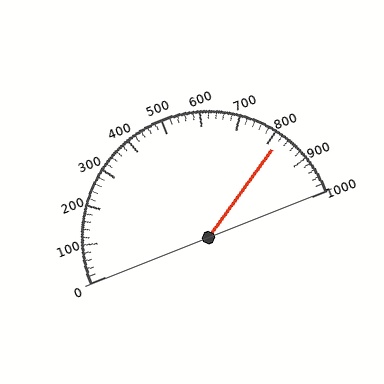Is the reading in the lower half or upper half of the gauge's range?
The reading is in the upper half of the range (0 to 1000).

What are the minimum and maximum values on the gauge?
The gauge ranges from 0 to 1000.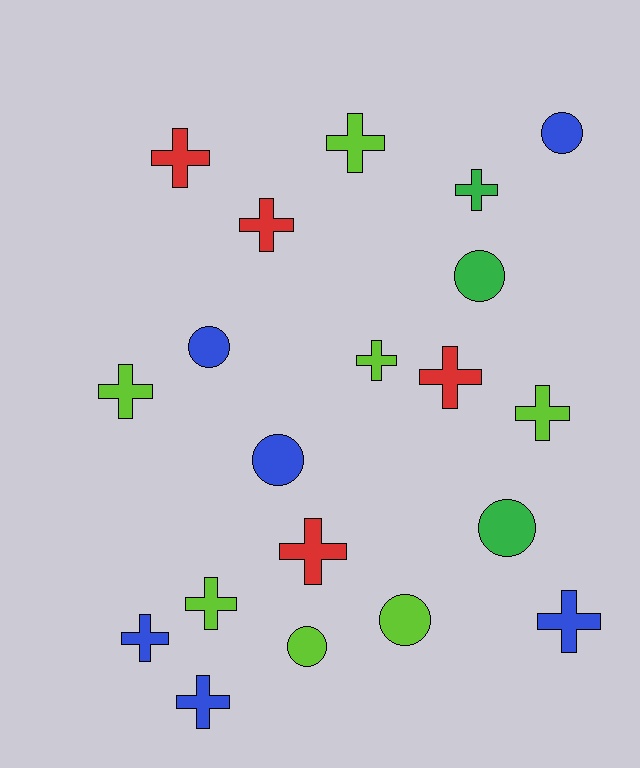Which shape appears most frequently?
Cross, with 13 objects.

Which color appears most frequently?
Lime, with 7 objects.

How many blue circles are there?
There are 3 blue circles.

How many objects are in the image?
There are 20 objects.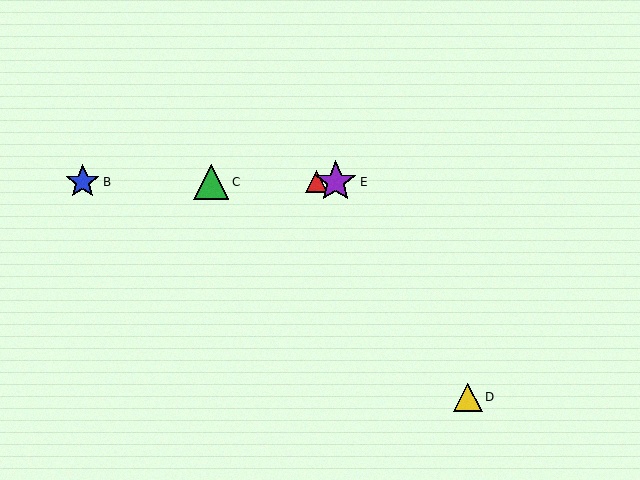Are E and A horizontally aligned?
Yes, both are at y≈182.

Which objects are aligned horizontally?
Objects A, B, C, E are aligned horizontally.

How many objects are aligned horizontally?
4 objects (A, B, C, E) are aligned horizontally.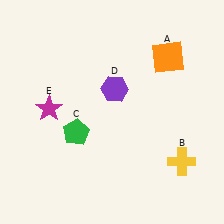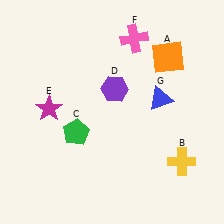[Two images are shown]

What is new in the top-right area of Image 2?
A blue triangle (G) was added in the top-right area of Image 2.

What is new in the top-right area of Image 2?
A pink cross (F) was added in the top-right area of Image 2.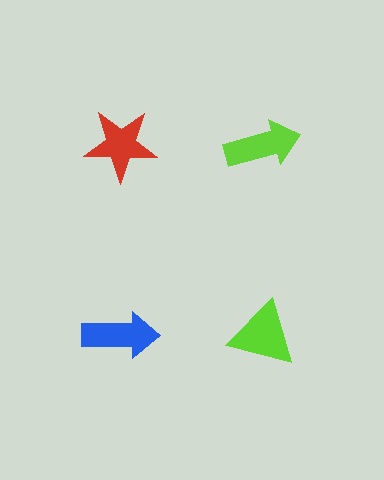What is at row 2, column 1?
A blue arrow.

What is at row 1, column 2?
A lime arrow.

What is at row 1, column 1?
A red star.